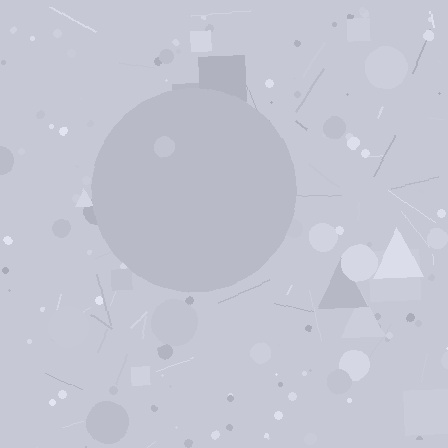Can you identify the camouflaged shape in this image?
The camouflaged shape is a circle.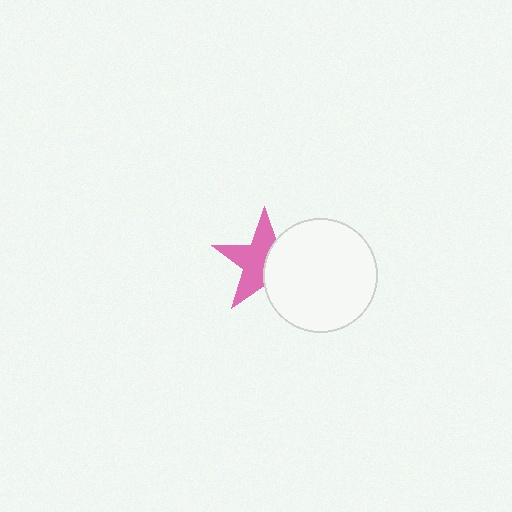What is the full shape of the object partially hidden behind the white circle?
The partially hidden object is a pink star.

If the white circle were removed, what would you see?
You would see the complete pink star.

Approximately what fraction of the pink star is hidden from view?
Roughly 43% of the pink star is hidden behind the white circle.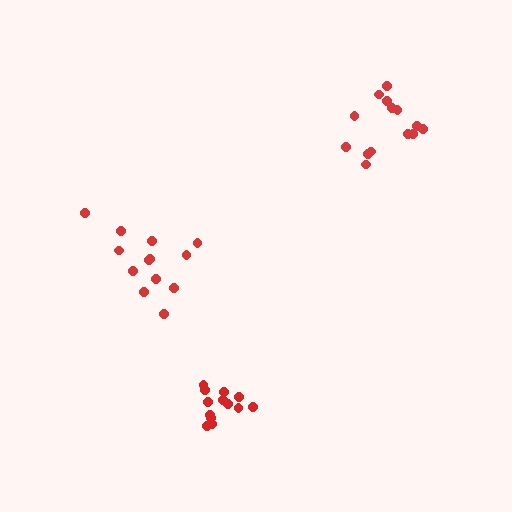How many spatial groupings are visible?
There are 3 spatial groupings.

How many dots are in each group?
Group 1: 13 dots, Group 2: 13 dots, Group 3: 14 dots (40 total).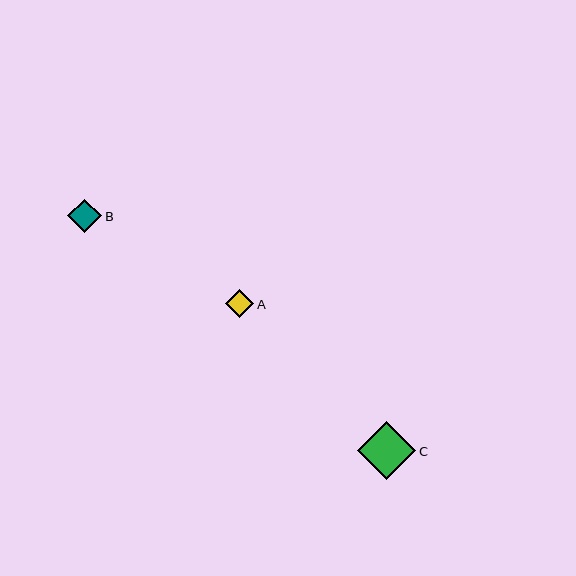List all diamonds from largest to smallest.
From largest to smallest: C, B, A.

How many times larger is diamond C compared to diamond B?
Diamond C is approximately 1.7 times the size of diamond B.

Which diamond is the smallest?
Diamond A is the smallest with a size of approximately 28 pixels.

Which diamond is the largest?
Diamond C is the largest with a size of approximately 58 pixels.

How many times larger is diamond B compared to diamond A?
Diamond B is approximately 1.2 times the size of diamond A.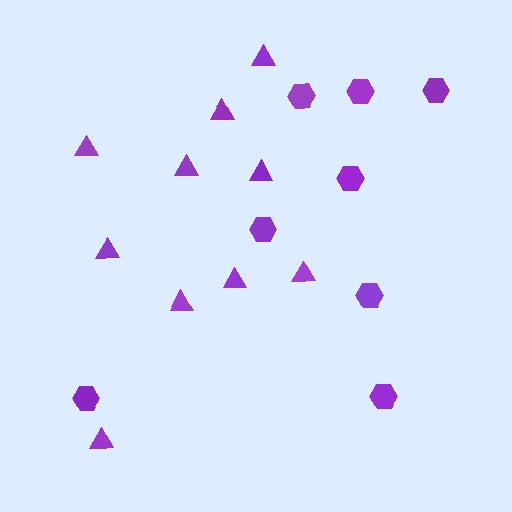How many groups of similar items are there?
There are 2 groups: one group of triangles (10) and one group of hexagons (8).